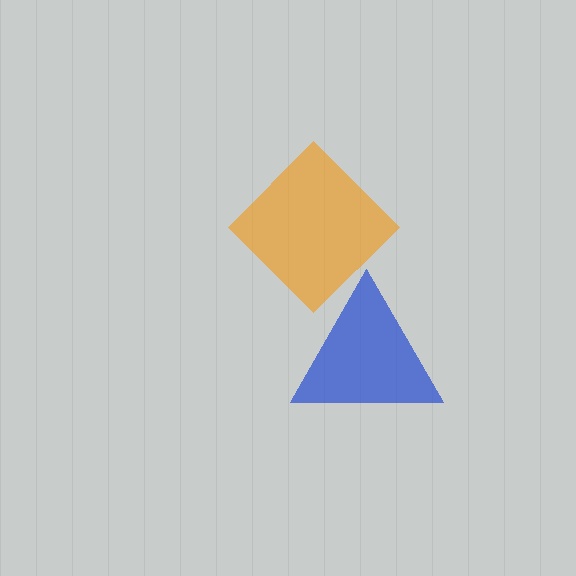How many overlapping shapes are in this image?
There are 2 overlapping shapes in the image.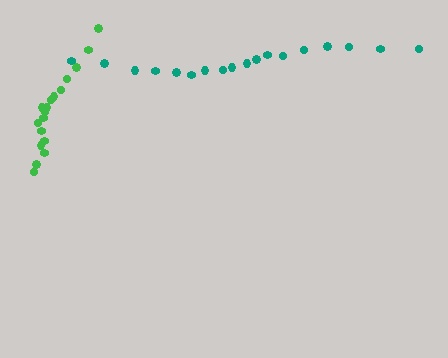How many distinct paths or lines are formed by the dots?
There are 2 distinct paths.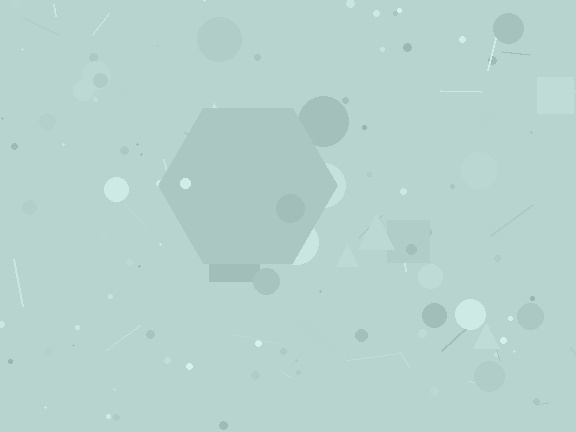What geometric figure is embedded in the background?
A hexagon is embedded in the background.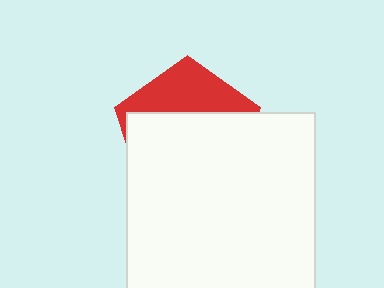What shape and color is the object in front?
The object in front is a white square.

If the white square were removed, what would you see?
You would see the complete red pentagon.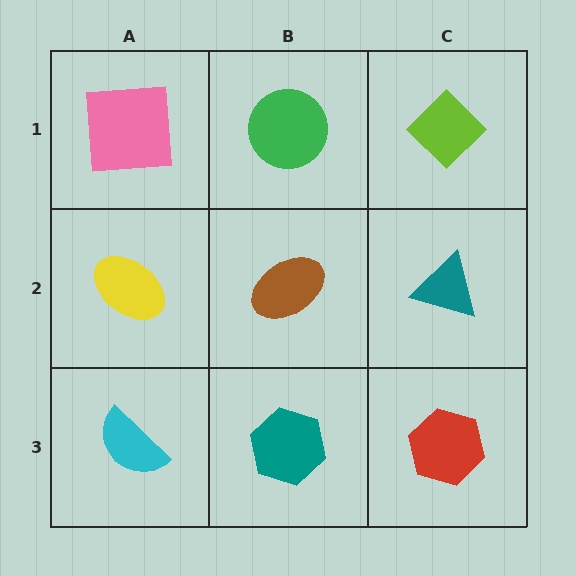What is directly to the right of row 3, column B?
A red hexagon.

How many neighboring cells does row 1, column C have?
2.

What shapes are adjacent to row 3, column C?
A teal triangle (row 2, column C), a teal hexagon (row 3, column B).